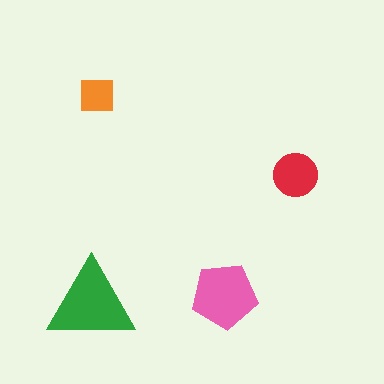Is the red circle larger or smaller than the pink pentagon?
Smaller.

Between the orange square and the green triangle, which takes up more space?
The green triangle.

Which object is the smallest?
The orange square.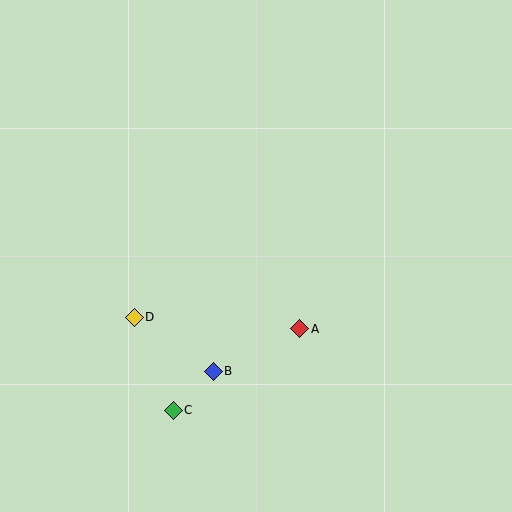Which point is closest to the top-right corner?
Point A is closest to the top-right corner.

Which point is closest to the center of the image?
Point A at (300, 329) is closest to the center.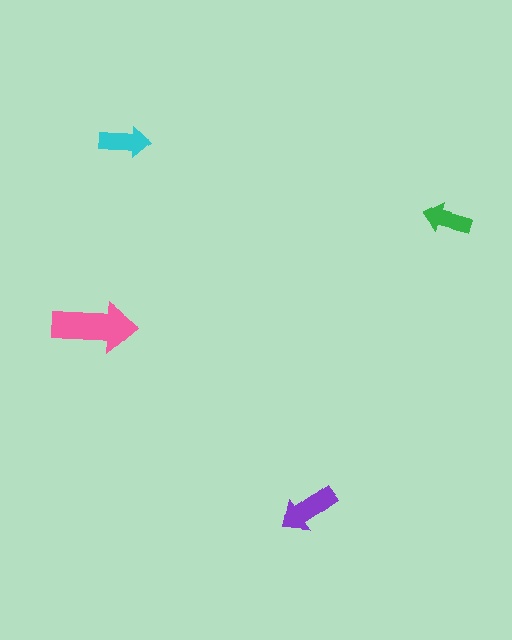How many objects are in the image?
There are 4 objects in the image.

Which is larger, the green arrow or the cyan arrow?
The cyan one.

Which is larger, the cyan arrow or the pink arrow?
The pink one.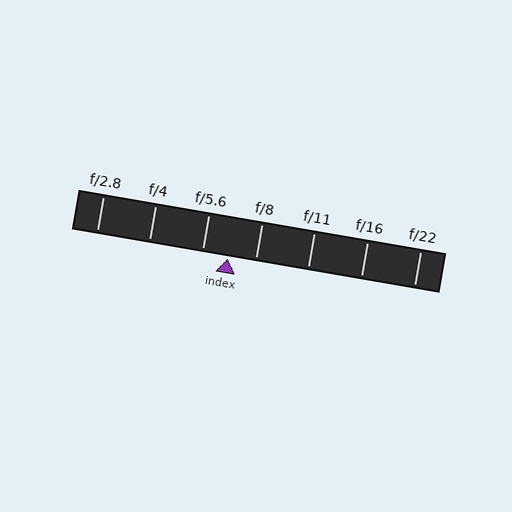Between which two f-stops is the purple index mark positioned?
The index mark is between f/5.6 and f/8.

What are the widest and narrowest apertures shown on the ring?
The widest aperture shown is f/2.8 and the narrowest is f/22.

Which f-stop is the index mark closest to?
The index mark is closest to f/5.6.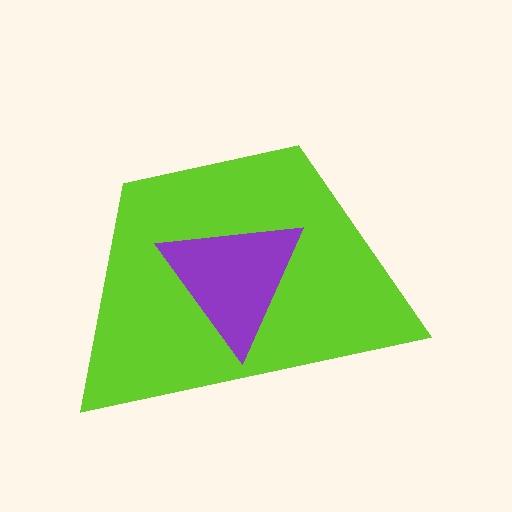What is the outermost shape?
The lime trapezoid.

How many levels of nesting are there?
2.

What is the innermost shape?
The purple triangle.